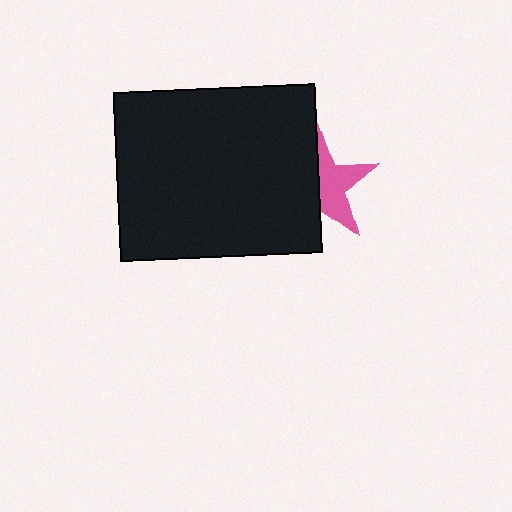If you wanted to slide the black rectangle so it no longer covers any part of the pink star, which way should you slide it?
Slide it left — that is the most direct way to separate the two shapes.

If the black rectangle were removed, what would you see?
You would see the complete pink star.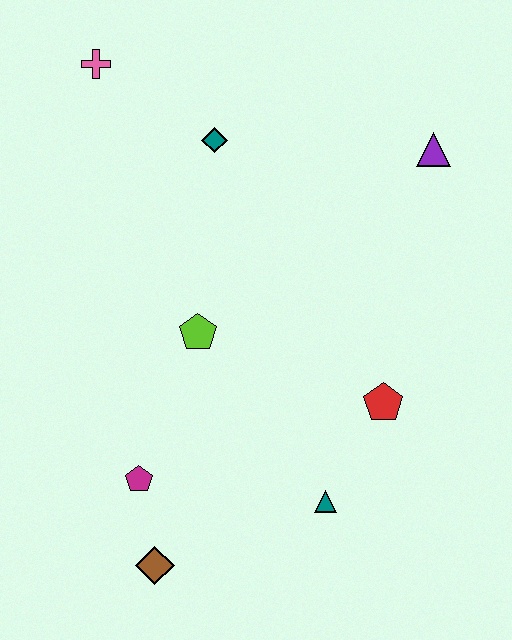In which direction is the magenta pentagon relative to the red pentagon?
The magenta pentagon is to the left of the red pentagon.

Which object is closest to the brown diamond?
The magenta pentagon is closest to the brown diamond.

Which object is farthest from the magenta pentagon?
The purple triangle is farthest from the magenta pentagon.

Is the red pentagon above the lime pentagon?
No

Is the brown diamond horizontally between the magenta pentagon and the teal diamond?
Yes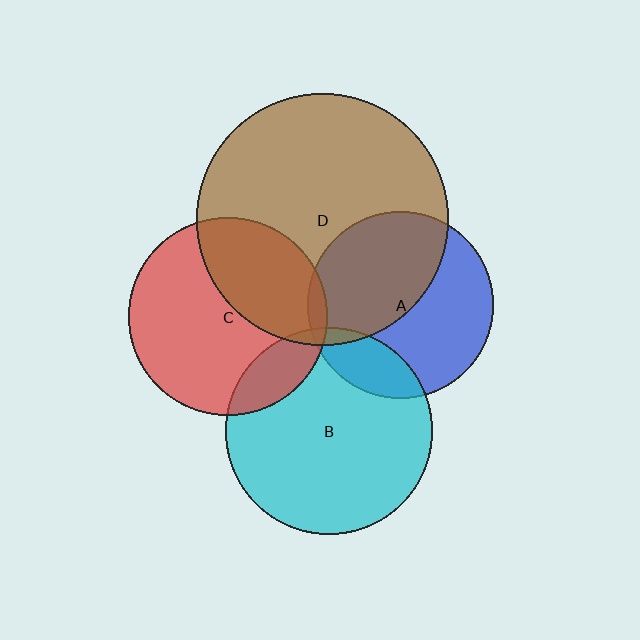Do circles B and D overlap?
Yes.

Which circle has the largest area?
Circle D (brown).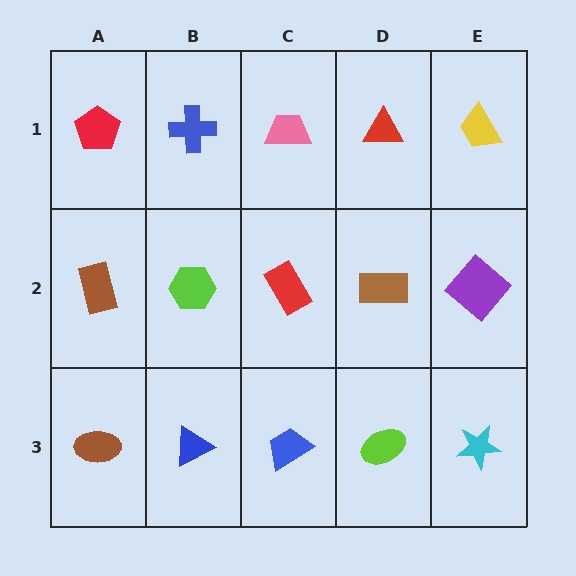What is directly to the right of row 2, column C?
A brown rectangle.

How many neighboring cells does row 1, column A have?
2.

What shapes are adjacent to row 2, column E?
A yellow trapezoid (row 1, column E), a cyan star (row 3, column E), a brown rectangle (row 2, column D).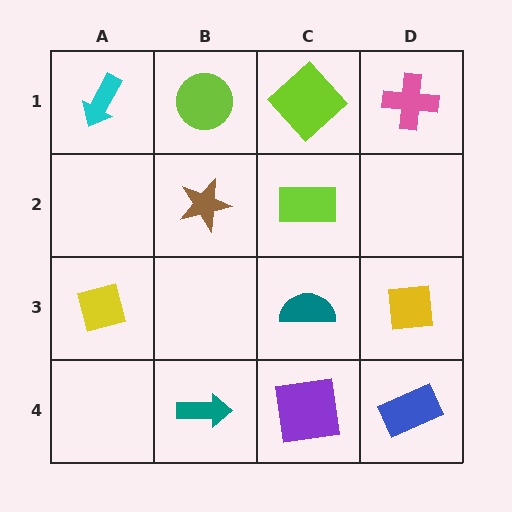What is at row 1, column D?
A pink cross.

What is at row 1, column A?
A cyan arrow.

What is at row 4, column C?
A purple square.